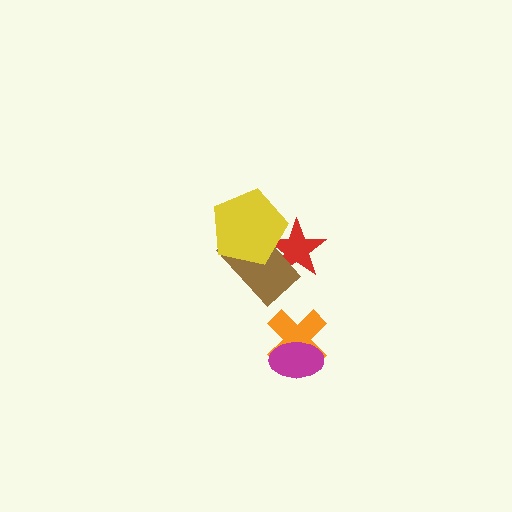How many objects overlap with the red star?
2 objects overlap with the red star.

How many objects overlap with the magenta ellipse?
1 object overlaps with the magenta ellipse.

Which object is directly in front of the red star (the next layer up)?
The brown rectangle is directly in front of the red star.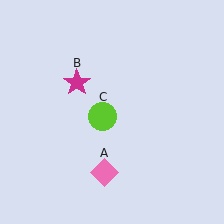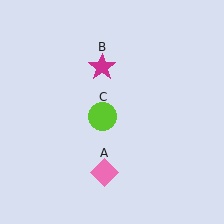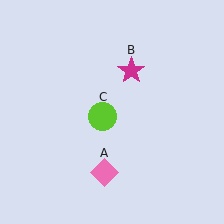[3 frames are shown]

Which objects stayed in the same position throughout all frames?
Pink diamond (object A) and lime circle (object C) remained stationary.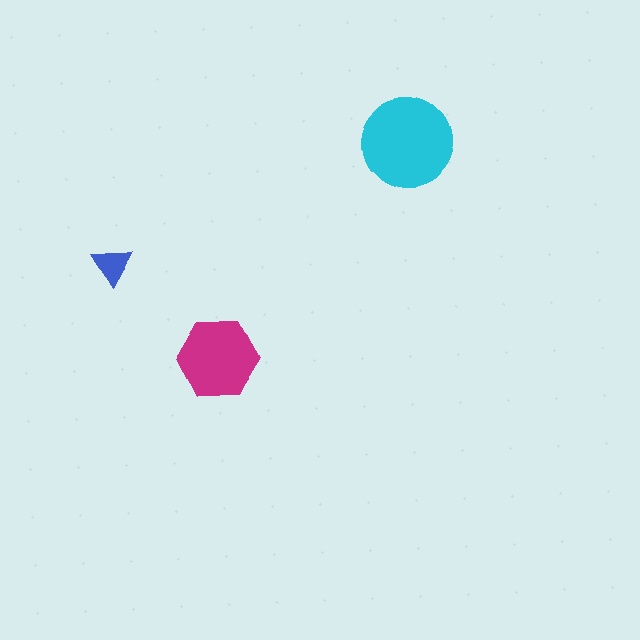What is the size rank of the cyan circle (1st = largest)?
1st.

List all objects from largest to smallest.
The cyan circle, the magenta hexagon, the blue triangle.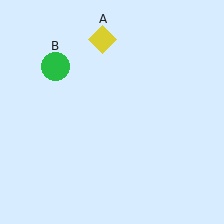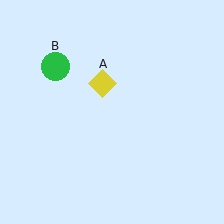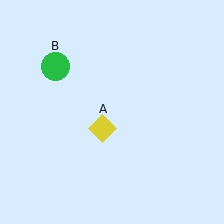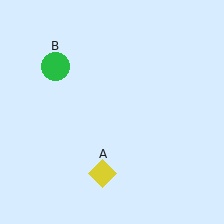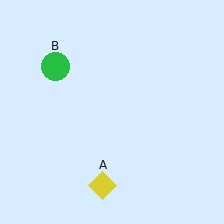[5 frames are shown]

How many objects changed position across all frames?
1 object changed position: yellow diamond (object A).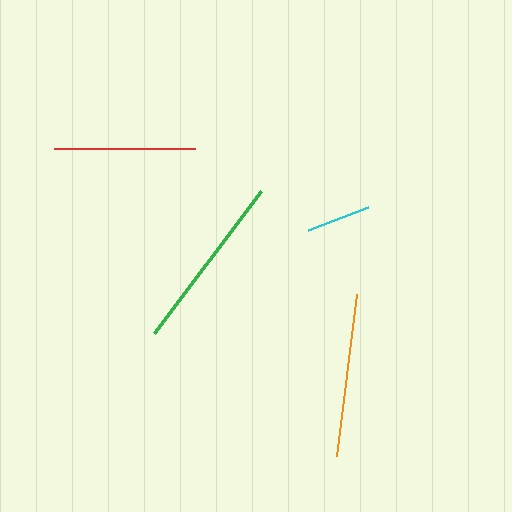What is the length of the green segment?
The green segment is approximately 177 pixels long.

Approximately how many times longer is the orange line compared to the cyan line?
The orange line is approximately 2.5 times the length of the cyan line.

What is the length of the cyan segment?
The cyan segment is approximately 64 pixels long.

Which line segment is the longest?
The green line is the longest at approximately 177 pixels.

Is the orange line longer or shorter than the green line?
The green line is longer than the orange line.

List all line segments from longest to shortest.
From longest to shortest: green, orange, red, cyan.